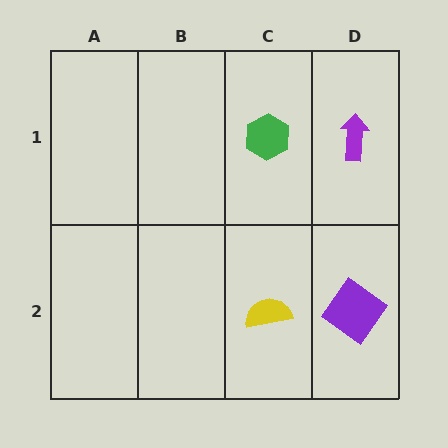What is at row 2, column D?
A purple diamond.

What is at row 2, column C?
A yellow semicircle.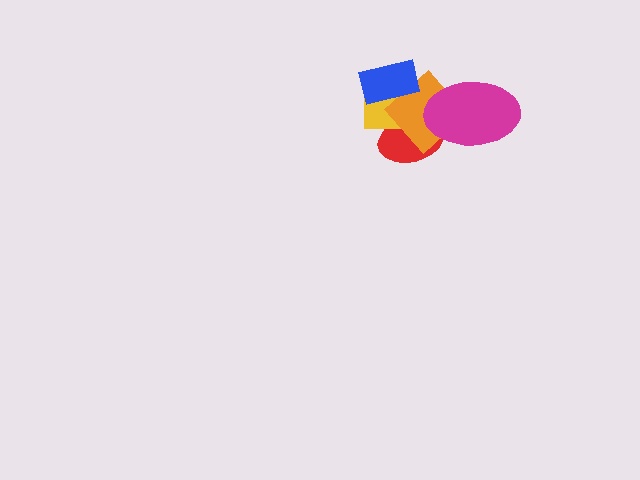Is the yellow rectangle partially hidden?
Yes, it is partially covered by another shape.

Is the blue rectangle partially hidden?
No, no other shape covers it.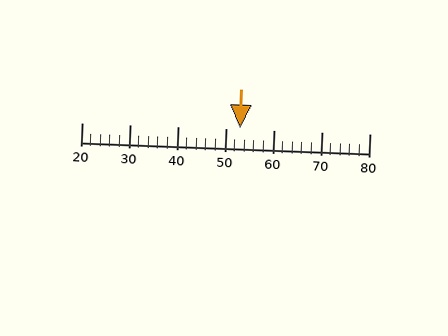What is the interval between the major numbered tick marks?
The major tick marks are spaced 10 units apart.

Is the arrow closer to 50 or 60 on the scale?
The arrow is closer to 50.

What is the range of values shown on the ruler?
The ruler shows values from 20 to 80.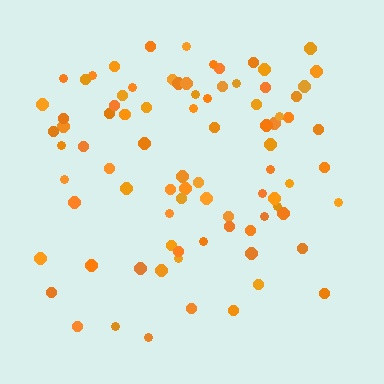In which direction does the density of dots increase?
From bottom to top, with the top side densest.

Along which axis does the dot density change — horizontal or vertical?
Vertical.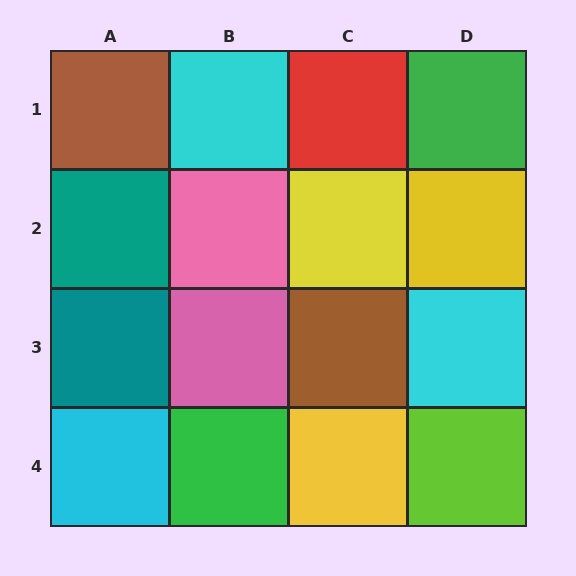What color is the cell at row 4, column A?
Cyan.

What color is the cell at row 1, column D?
Green.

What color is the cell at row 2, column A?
Teal.